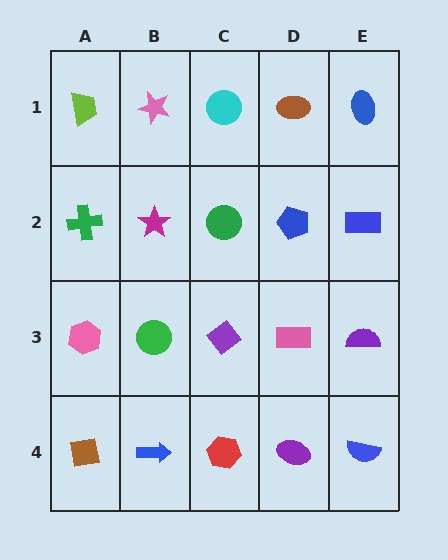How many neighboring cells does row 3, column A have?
3.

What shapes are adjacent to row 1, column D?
A blue pentagon (row 2, column D), a cyan circle (row 1, column C), a blue ellipse (row 1, column E).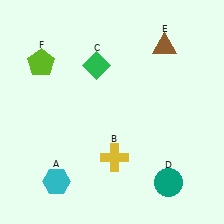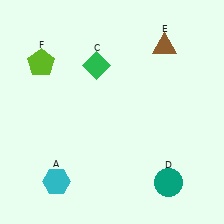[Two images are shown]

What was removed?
The yellow cross (B) was removed in Image 2.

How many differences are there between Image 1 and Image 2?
There is 1 difference between the two images.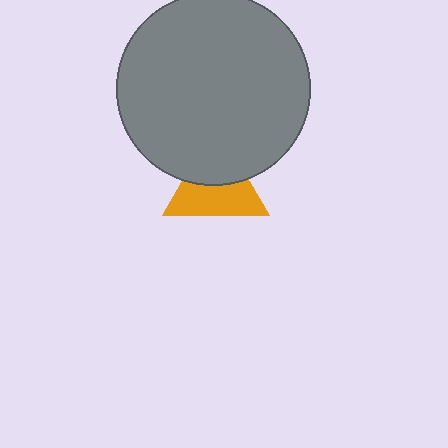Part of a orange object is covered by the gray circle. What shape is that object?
It is a triangle.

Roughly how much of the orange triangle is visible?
About half of it is visible (roughly 56%).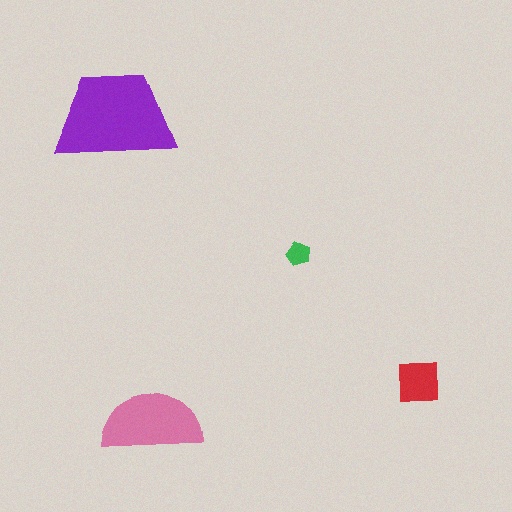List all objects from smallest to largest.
The green pentagon, the red square, the pink semicircle, the purple trapezoid.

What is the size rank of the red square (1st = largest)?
3rd.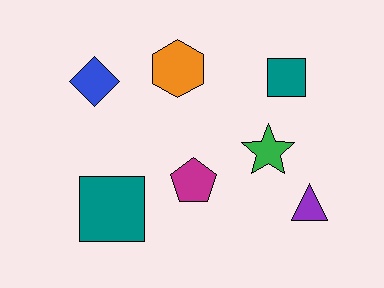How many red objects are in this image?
There are no red objects.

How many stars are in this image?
There is 1 star.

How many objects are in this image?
There are 7 objects.